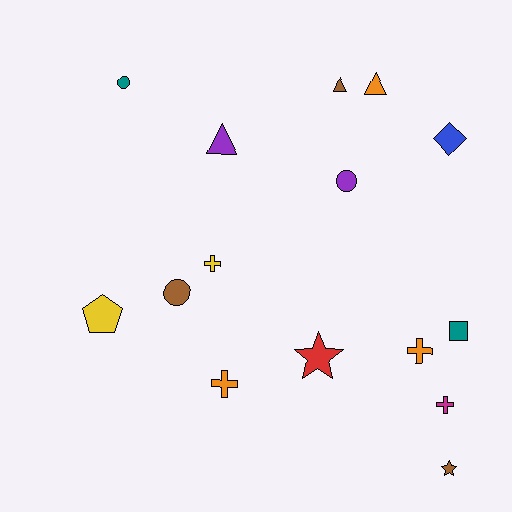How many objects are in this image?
There are 15 objects.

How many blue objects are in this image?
There is 1 blue object.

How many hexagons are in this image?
There are no hexagons.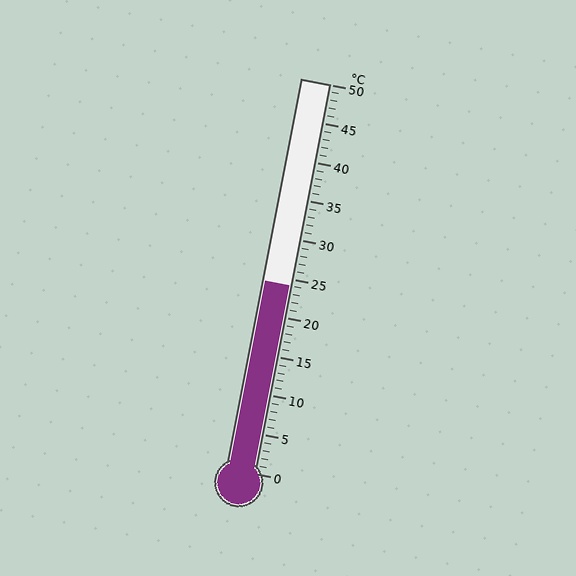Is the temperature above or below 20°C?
The temperature is above 20°C.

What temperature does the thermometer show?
The thermometer shows approximately 24°C.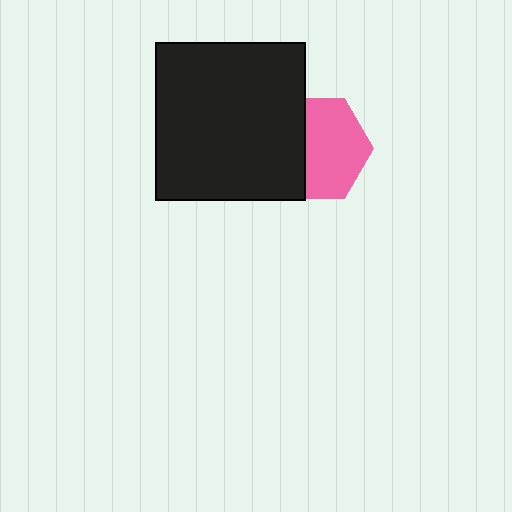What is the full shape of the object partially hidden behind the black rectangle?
The partially hidden object is a pink hexagon.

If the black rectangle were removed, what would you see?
You would see the complete pink hexagon.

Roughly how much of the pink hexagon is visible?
About half of it is visible (roughly 61%).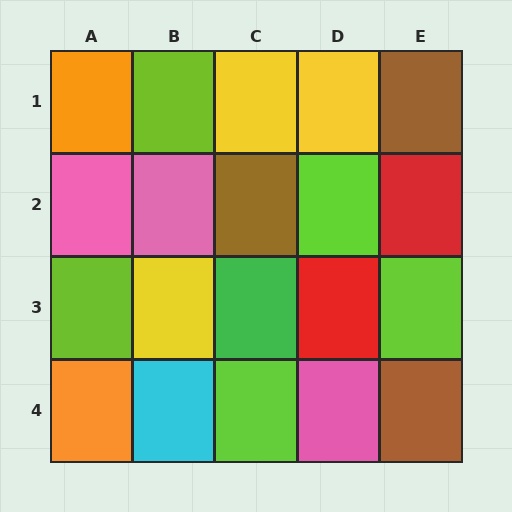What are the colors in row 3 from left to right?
Lime, yellow, green, red, lime.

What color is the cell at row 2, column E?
Red.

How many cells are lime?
5 cells are lime.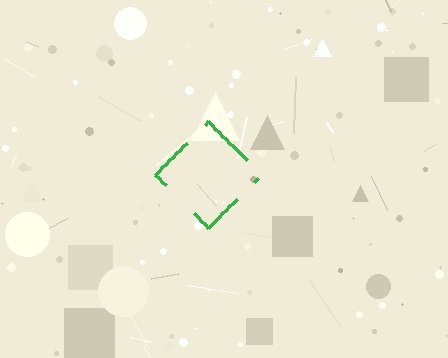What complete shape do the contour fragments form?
The contour fragments form a diamond.